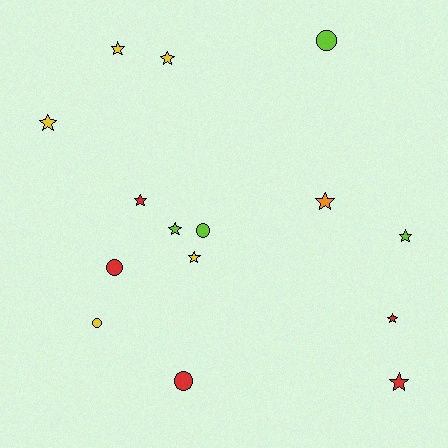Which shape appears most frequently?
Star, with 10 objects.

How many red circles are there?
There are 2 red circles.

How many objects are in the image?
There are 15 objects.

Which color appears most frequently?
Red, with 5 objects.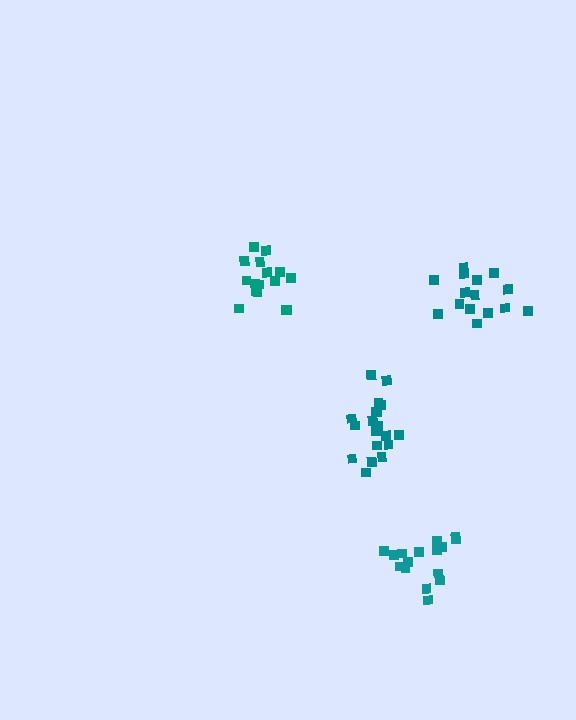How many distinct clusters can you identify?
There are 4 distinct clusters.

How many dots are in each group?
Group 1: 16 dots, Group 2: 16 dots, Group 3: 15 dots, Group 4: 19 dots (66 total).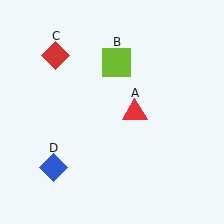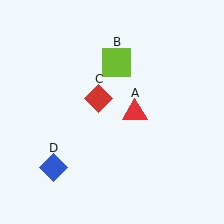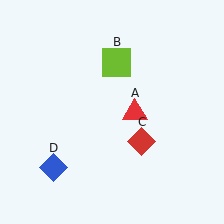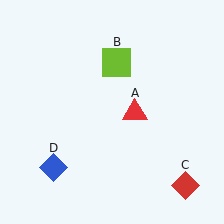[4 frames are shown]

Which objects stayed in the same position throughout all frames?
Red triangle (object A) and lime square (object B) and blue diamond (object D) remained stationary.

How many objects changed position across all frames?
1 object changed position: red diamond (object C).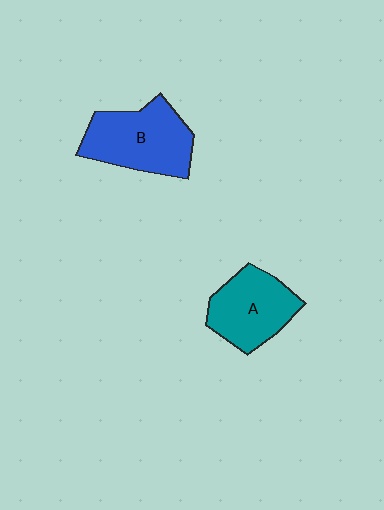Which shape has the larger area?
Shape B (blue).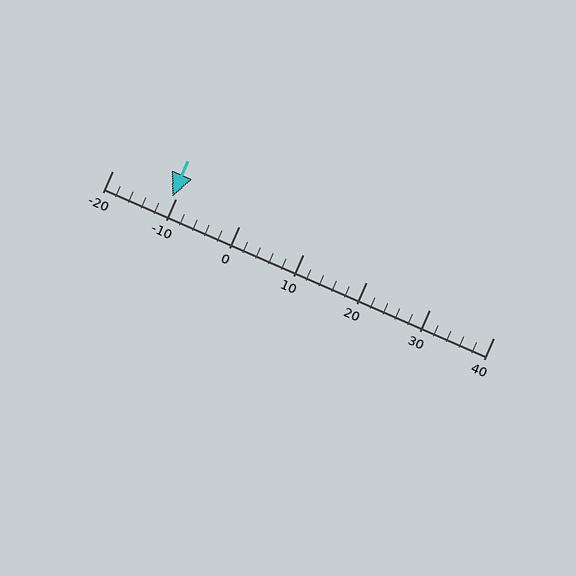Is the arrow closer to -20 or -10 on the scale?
The arrow is closer to -10.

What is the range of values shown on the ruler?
The ruler shows values from -20 to 40.